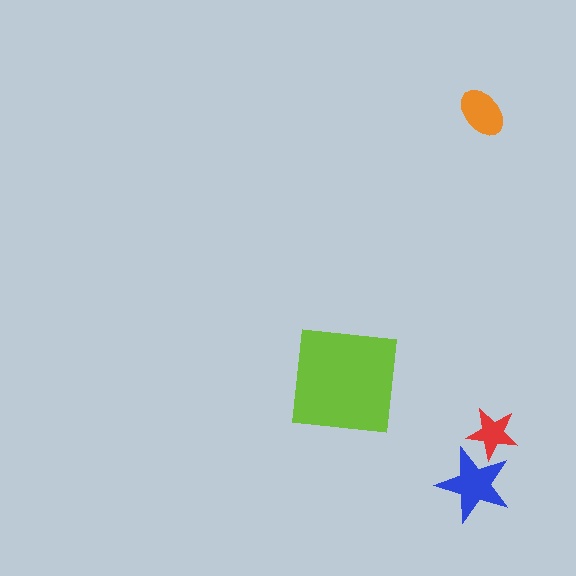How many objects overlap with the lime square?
0 objects overlap with the lime square.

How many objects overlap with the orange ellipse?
0 objects overlap with the orange ellipse.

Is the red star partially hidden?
Yes, it is partially covered by another shape.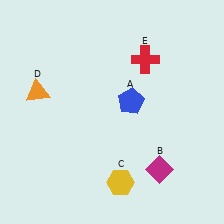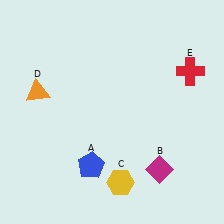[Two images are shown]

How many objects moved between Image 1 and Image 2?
2 objects moved between the two images.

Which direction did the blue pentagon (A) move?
The blue pentagon (A) moved down.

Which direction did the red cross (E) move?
The red cross (E) moved right.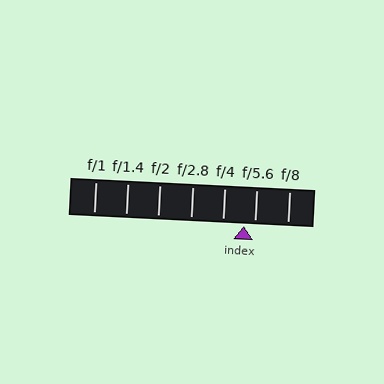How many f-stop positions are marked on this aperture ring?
There are 7 f-stop positions marked.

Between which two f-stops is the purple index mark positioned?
The index mark is between f/4 and f/5.6.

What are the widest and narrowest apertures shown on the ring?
The widest aperture shown is f/1 and the narrowest is f/8.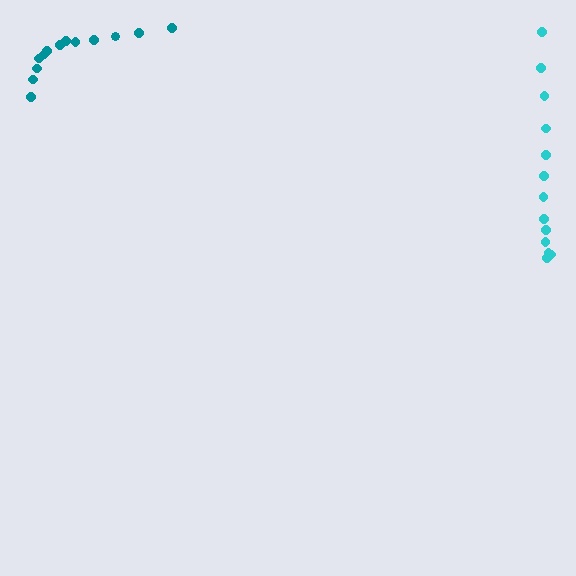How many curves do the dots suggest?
There are 2 distinct paths.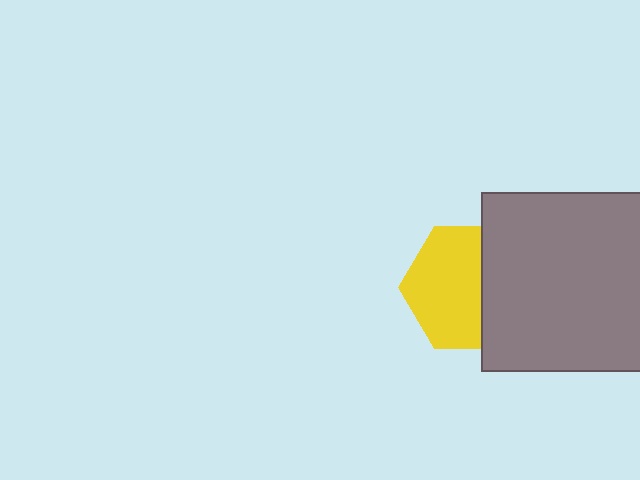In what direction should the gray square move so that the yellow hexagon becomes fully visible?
The gray square should move right. That is the shortest direction to clear the overlap and leave the yellow hexagon fully visible.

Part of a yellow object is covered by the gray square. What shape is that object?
It is a hexagon.